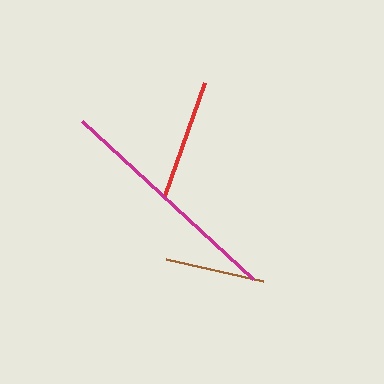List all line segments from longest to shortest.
From longest to shortest: magenta, red, brown.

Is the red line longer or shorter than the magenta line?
The magenta line is longer than the red line.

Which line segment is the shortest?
The brown line is the shortest at approximately 99 pixels.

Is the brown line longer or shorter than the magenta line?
The magenta line is longer than the brown line.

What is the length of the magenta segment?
The magenta segment is approximately 233 pixels long.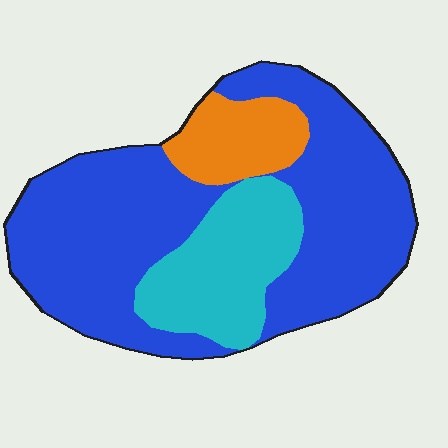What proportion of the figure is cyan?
Cyan covers around 20% of the figure.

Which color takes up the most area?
Blue, at roughly 65%.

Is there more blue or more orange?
Blue.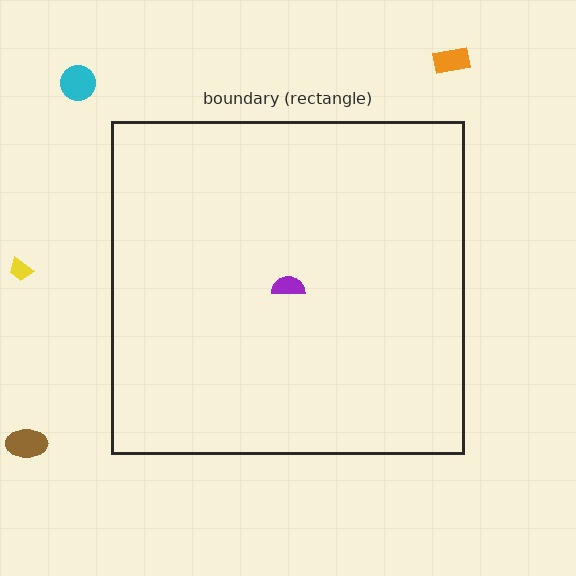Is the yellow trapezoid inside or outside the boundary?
Outside.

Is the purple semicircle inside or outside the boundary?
Inside.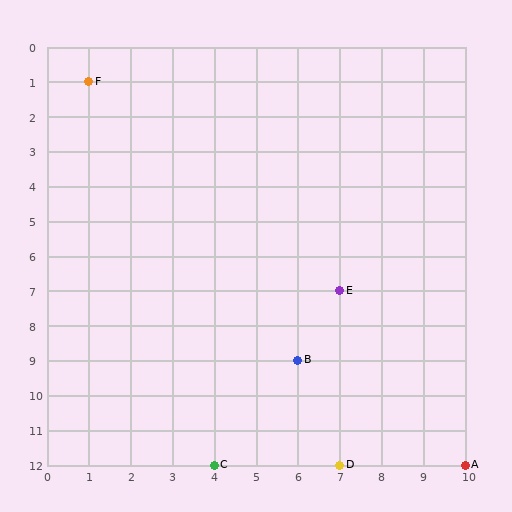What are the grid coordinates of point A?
Point A is at grid coordinates (10, 12).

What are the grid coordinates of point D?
Point D is at grid coordinates (7, 12).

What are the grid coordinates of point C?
Point C is at grid coordinates (4, 12).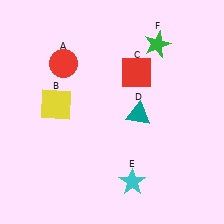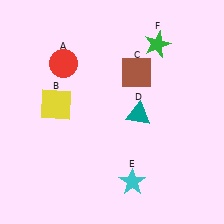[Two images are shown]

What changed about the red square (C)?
In Image 1, C is red. In Image 2, it changed to brown.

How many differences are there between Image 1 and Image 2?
There is 1 difference between the two images.